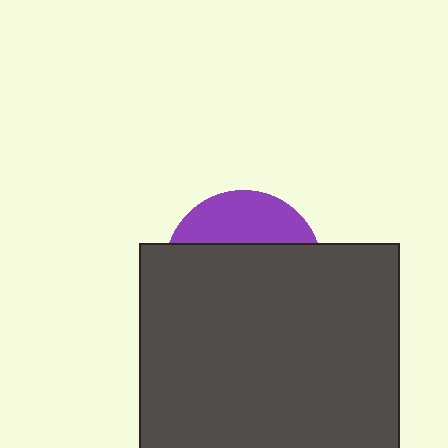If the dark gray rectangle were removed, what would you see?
You would see the complete purple circle.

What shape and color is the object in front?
The object in front is a dark gray rectangle.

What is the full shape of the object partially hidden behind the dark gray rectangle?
The partially hidden object is a purple circle.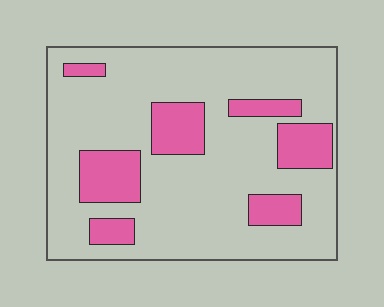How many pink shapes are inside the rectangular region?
7.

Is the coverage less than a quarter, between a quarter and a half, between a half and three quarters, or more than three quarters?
Less than a quarter.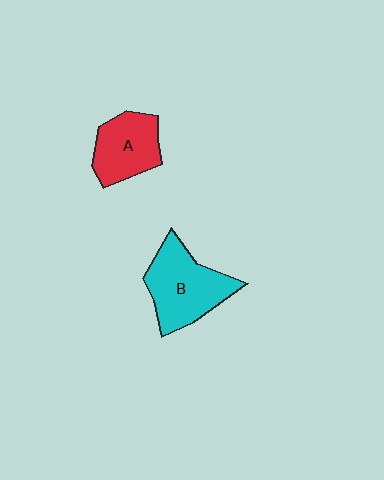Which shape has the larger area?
Shape B (cyan).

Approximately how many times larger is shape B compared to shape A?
Approximately 1.3 times.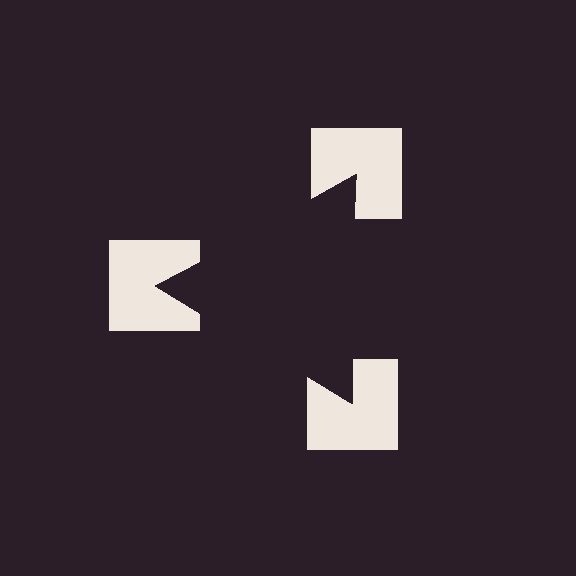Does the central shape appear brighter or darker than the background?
It typically appears slightly darker than the background, even though no actual brightness change is drawn.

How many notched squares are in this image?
There are 3 — one at each vertex of the illusory triangle.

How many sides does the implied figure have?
3 sides.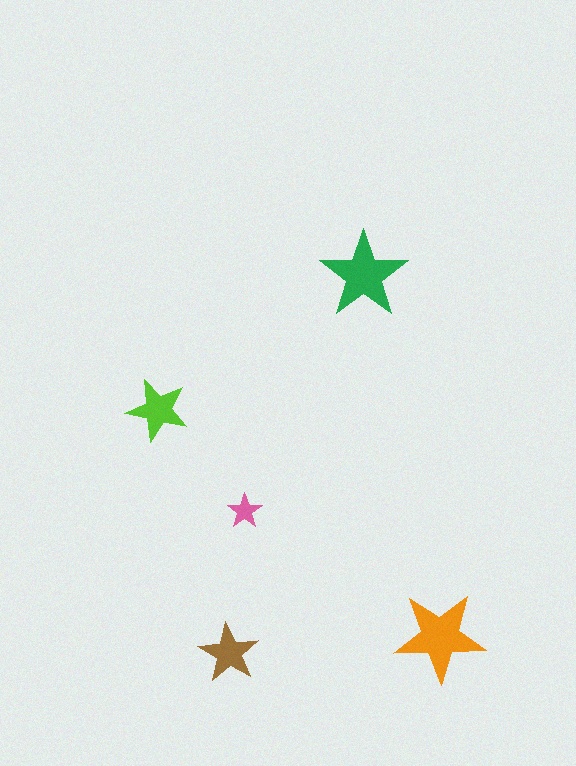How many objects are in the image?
There are 5 objects in the image.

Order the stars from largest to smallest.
the orange one, the green one, the lime one, the brown one, the pink one.